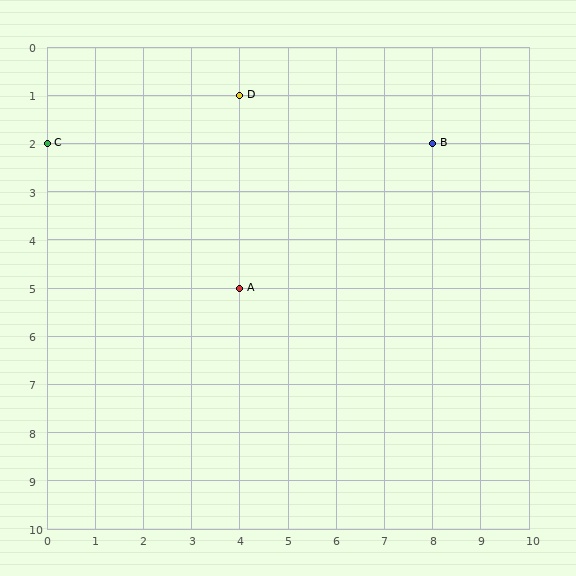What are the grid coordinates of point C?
Point C is at grid coordinates (0, 2).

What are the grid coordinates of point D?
Point D is at grid coordinates (4, 1).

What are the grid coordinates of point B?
Point B is at grid coordinates (8, 2).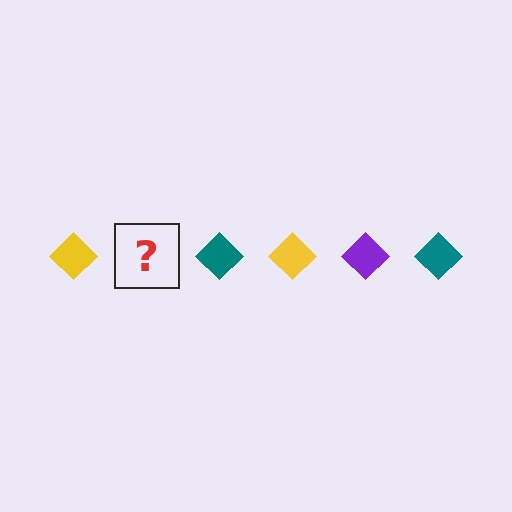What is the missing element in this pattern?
The missing element is a purple diamond.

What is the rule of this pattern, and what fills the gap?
The rule is that the pattern cycles through yellow, purple, teal diamonds. The gap should be filled with a purple diamond.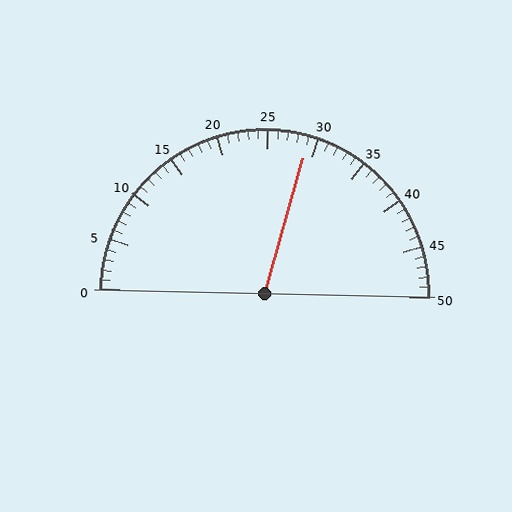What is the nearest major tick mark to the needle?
The nearest major tick mark is 30.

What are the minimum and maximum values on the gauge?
The gauge ranges from 0 to 50.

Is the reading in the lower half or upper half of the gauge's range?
The reading is in the upper half of the range (0 to 50).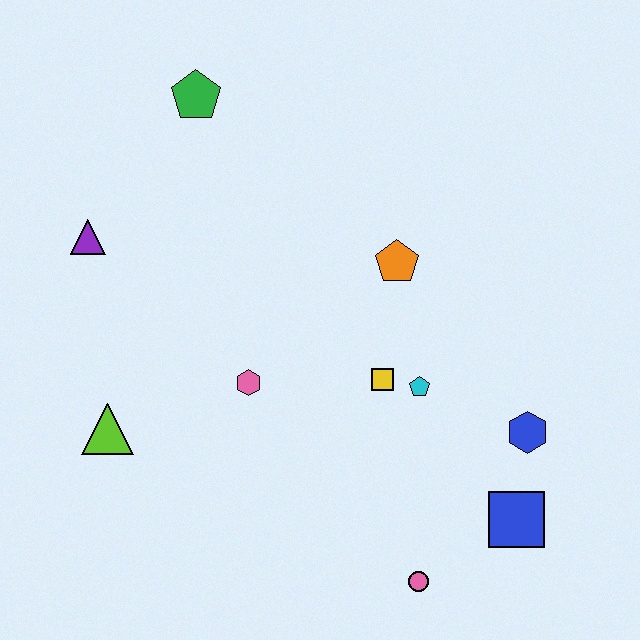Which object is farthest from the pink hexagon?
The blue square is farthest from the pink hexagon.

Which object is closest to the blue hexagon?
The blue square is closest to the blue hexagon.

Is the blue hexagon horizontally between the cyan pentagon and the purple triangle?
No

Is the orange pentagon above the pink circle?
Yes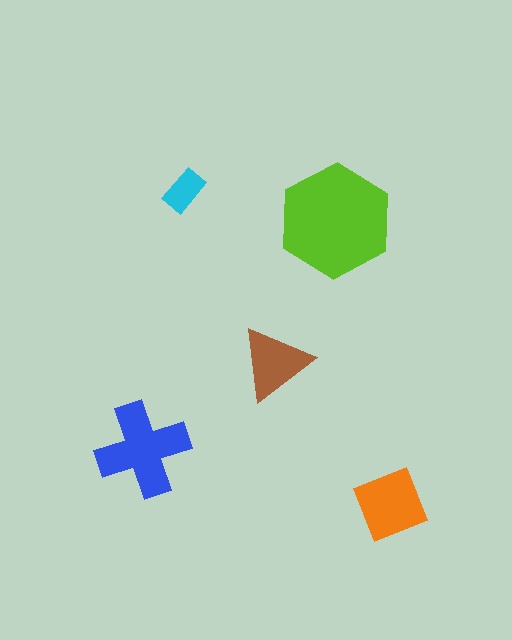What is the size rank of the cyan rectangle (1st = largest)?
5th.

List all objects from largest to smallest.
The lime hexagon, the blue cross, the orange diamond, the brown triangle, the cyan rectangle.